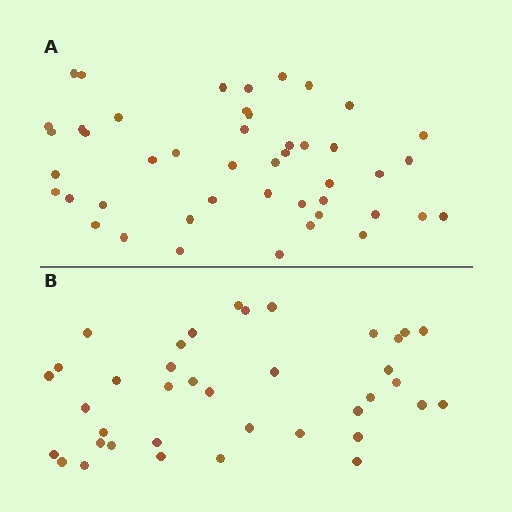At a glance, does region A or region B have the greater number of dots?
Region A (the top region) has more dots.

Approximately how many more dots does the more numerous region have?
Region A has roughly 8 or so more dots than region B.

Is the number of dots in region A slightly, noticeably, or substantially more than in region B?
Region A has only slightly more — the two regions are fairly close. The ratio is roughly 1.2 to 1.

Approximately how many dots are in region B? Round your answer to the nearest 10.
About 40 dots. (The exact count is 38, which rounds to 40.)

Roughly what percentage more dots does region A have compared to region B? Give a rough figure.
About 20% more.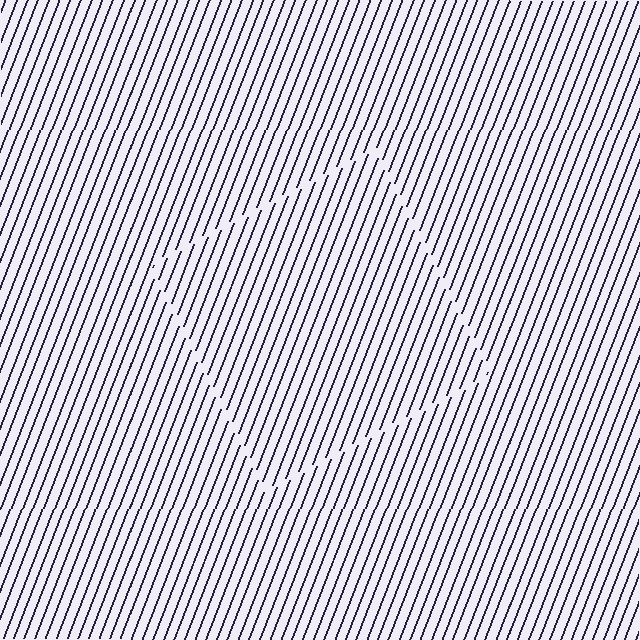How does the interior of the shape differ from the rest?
The interior of the shape contains the same grating, shifted by half a period — the contour is defined by the phase discontinuity where line-ends from the inner and outer gratings abut.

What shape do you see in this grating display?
An illusory square. The interior of the shape contains the same grating, shifted by half a period — the contour is defined by the phase discontinuity where line-ends from the inner and outer gratings abut.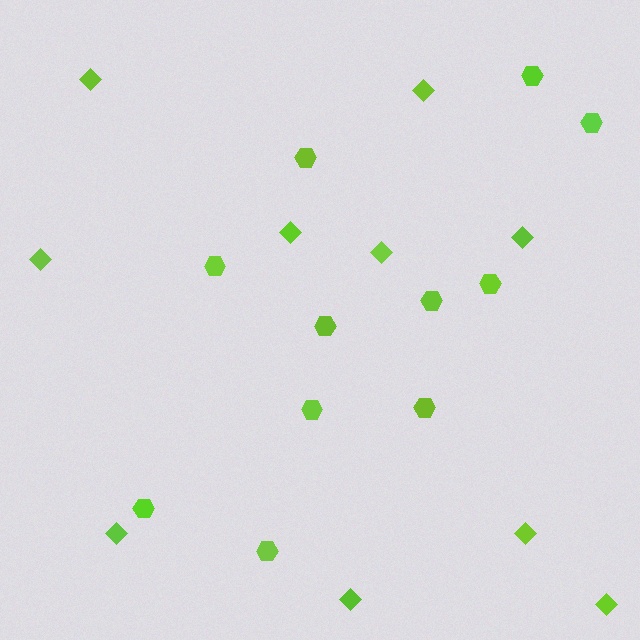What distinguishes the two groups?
There are 2 groups: one group of hexagons (11) and one group of diamonds (10).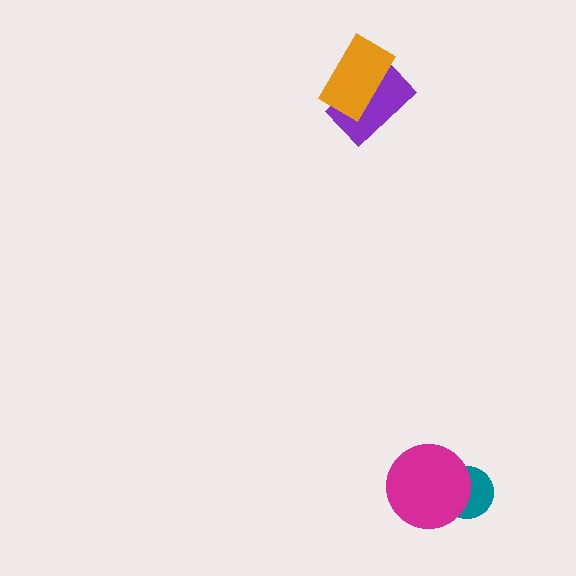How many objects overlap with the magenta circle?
1 object overlaps with the magenta circle.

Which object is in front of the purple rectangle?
The orange rectangle is in front of the purple rectangle.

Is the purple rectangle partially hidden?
Yes, it is partially covered by another shape.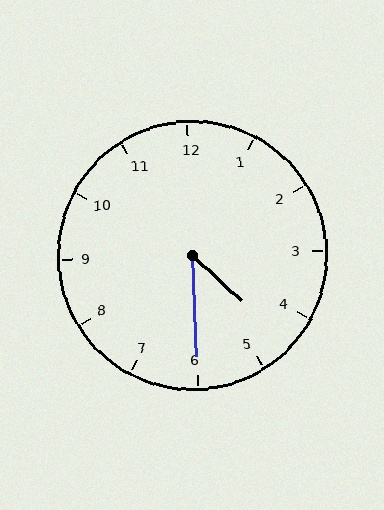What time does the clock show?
4:30.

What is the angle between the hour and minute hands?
Approximately 45 degrees.